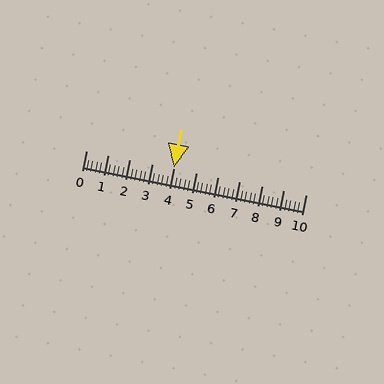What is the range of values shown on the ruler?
The ruler shows values from 0 to 10.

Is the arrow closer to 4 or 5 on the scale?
The arrow is closer to 4.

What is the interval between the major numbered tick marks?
The major tick marks are spaced 1 units apart.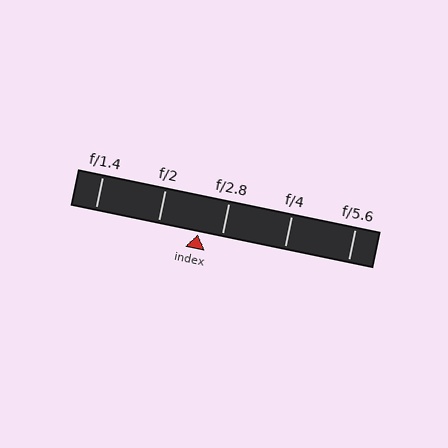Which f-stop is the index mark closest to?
The index mark is closest to f/2.8.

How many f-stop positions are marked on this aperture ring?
There are 5 f-stop positions marked.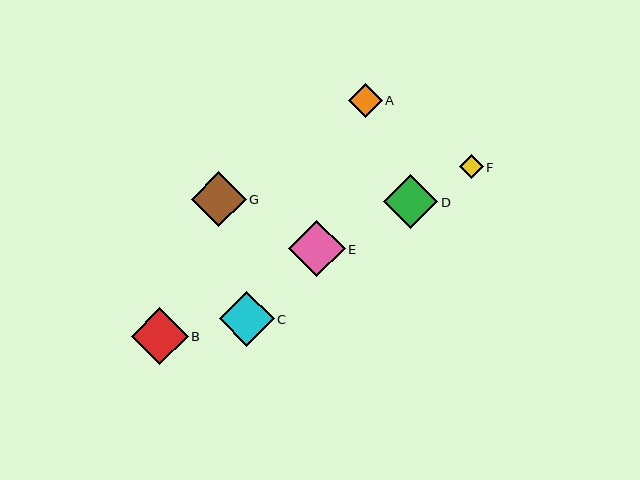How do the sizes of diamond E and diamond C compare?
Diamond E and diamond C are approximately the same size.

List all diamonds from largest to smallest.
From largest to smallest: B, E, G, C, D, A, F.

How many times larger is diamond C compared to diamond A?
Diamond C is approximately 1.6 times the size of diamond A.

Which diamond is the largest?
Diamond B is the largest with a size of approximately 57 pixels.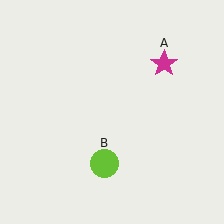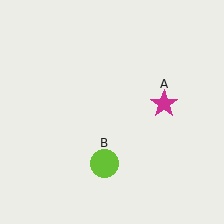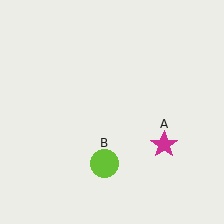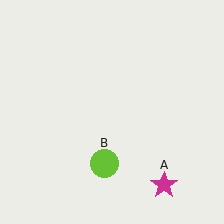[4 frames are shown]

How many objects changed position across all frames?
1 object changed position: magenta star (object A).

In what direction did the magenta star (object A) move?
The magenta star (object A) moved down.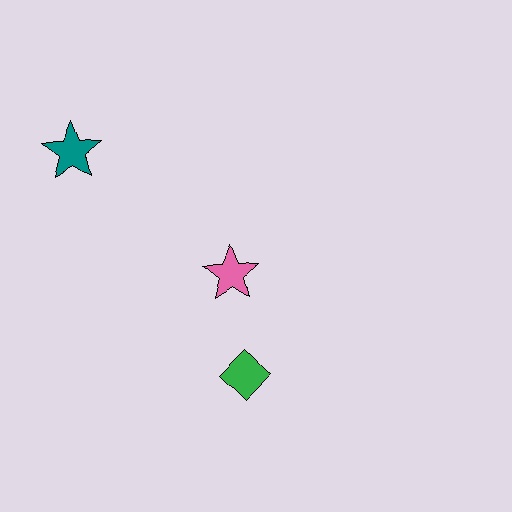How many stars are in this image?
There are 2 stars.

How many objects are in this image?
There are 3 objects.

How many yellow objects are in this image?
There are no yellow objects.